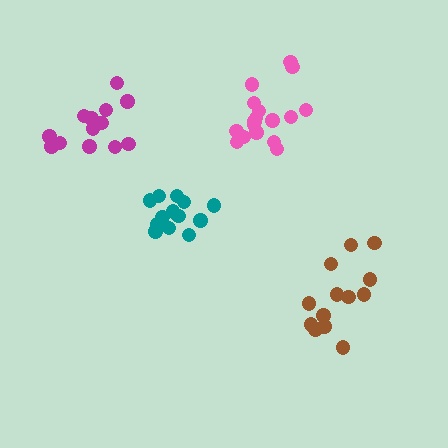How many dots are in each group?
Group 1: 13 dots, Group 2: 17 dots, Group 3: 13 dots, Group 4: 13 dots (56 total).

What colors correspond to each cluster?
The clusters are colored: teal, pink, brown, magenta.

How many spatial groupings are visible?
There are 4 spatial groupings.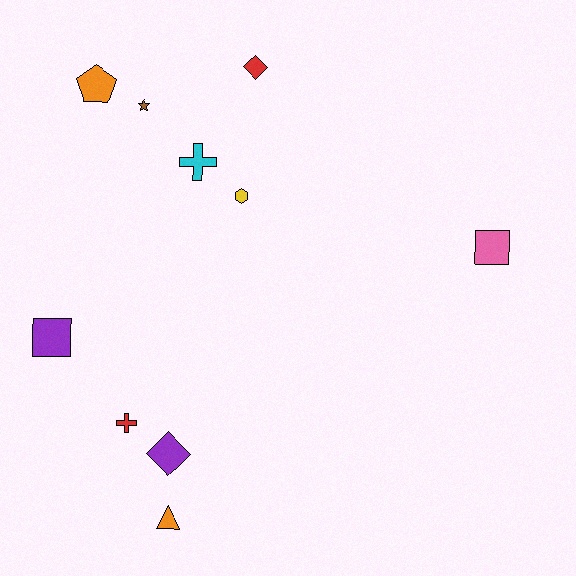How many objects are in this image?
There are 10 objects.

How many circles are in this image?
There are no circles.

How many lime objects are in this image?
There are no lime objects.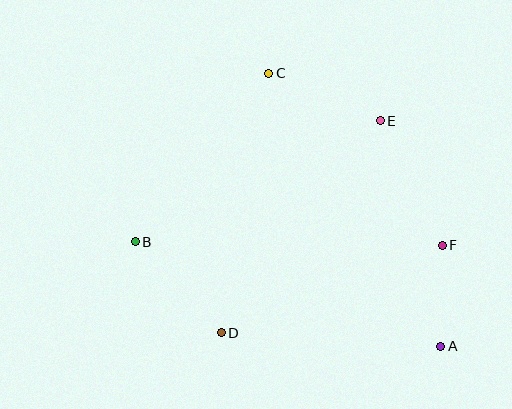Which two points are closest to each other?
Points A and F are closest to each other.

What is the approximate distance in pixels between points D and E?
The distance between D and E is approximately 265 pixels.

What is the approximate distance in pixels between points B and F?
The distance between B and F is approximately 307 pixels.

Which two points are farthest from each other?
Points A and B are farthest from each other.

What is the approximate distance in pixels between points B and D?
The distance between B and D is approximately 125 pixels.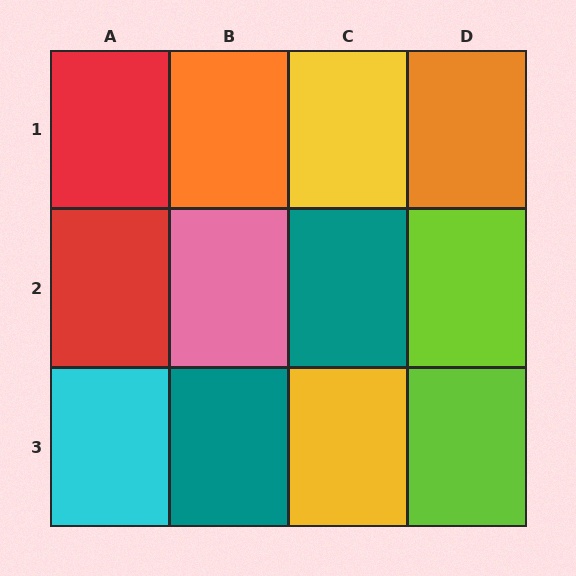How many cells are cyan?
1 cell is cyan.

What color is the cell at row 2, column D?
Lime.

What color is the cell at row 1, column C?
Yellow.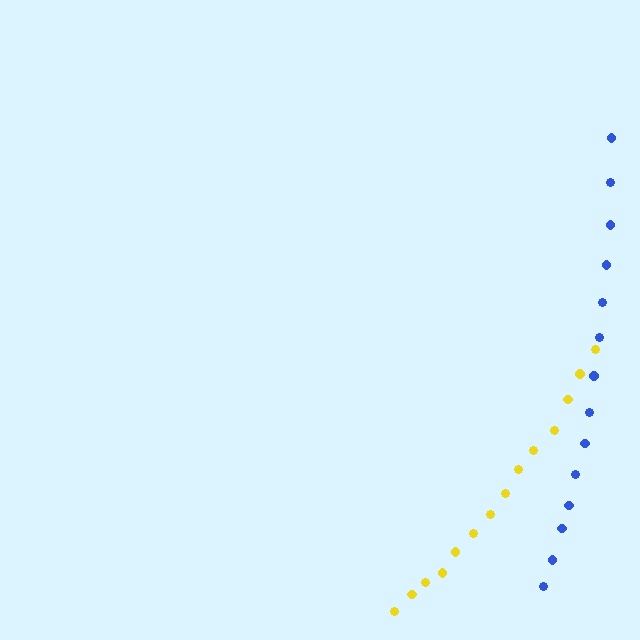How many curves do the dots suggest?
There are 2 distinct paths.